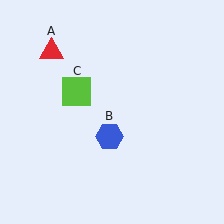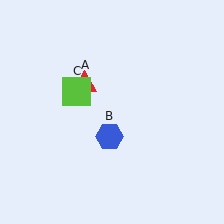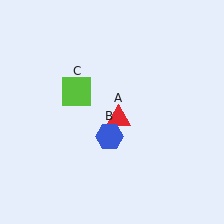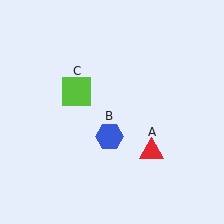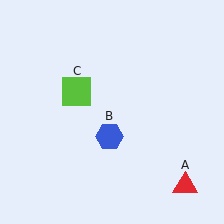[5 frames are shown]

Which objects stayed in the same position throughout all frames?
Blue hexagon (object B) and lime square (object C) remained stationary.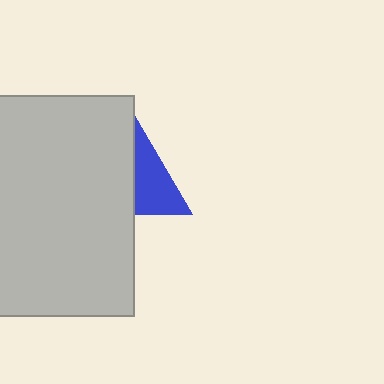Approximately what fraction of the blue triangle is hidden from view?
Roughly 51% of the blue triangle is hidden behind the light gray rectangle.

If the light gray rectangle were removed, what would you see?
You would see the complete blue triangle.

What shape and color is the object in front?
The object in front is a light gray rectangle.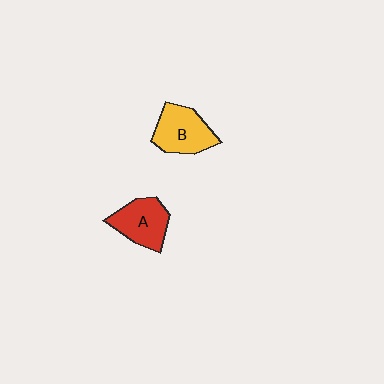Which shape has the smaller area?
Shape A (red).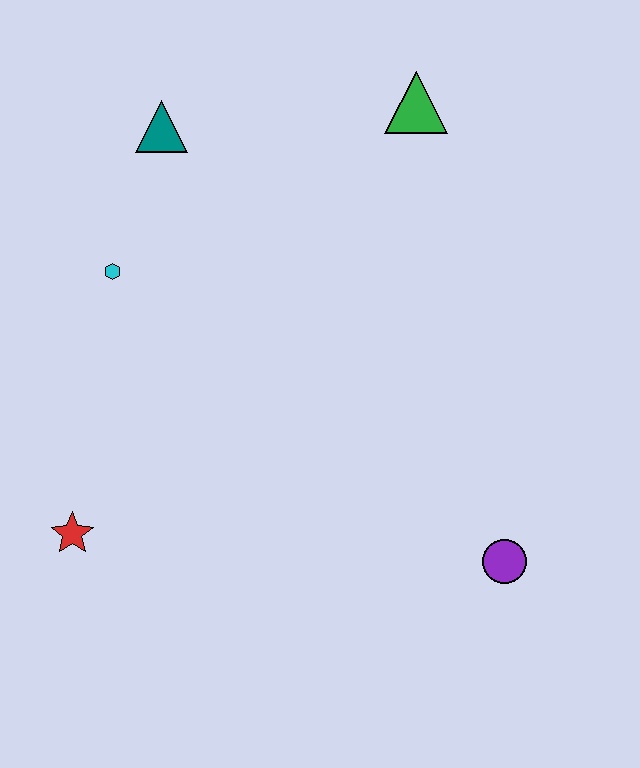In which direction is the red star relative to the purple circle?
The red star is to the left of the purple circle.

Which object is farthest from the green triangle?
The red star is farthest from the green triangle.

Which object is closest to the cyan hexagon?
The teal triangle is closest to the cyan hexagon.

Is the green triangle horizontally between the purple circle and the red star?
Yes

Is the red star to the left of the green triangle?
Yes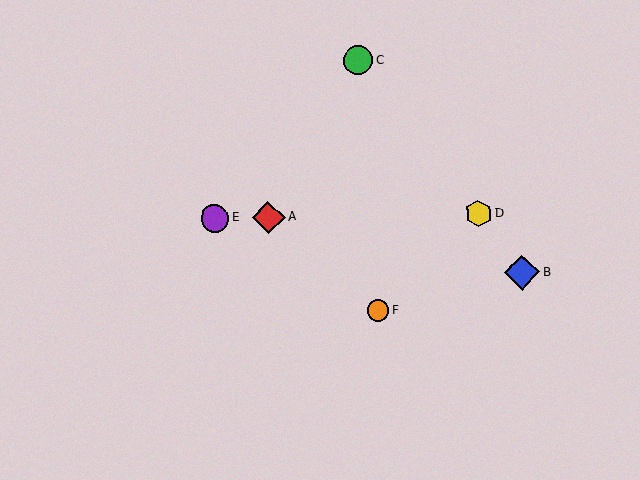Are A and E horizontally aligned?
Yes, both are at y≈217.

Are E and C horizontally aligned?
No, E is at y≈218 and C is at y≈60.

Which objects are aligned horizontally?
Objects A, D, E are aligned horizontally.